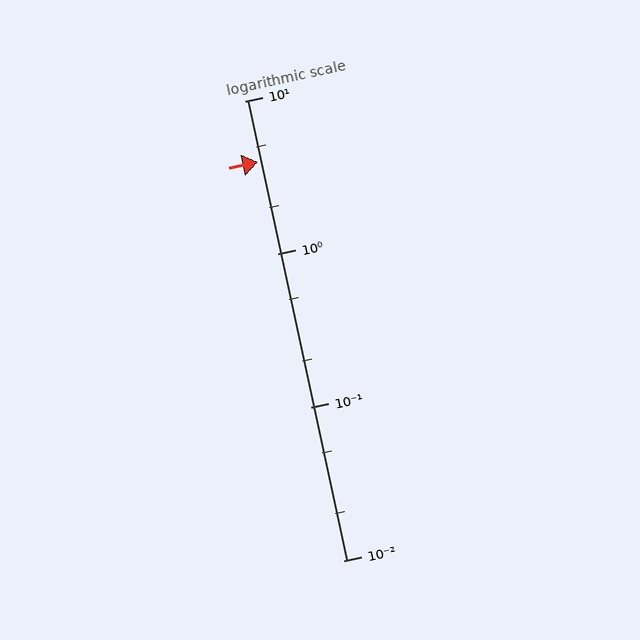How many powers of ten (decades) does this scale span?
The scale spans 3 decades, from 0.01 to 10.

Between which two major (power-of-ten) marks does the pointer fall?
The pointer is between 1 and 10.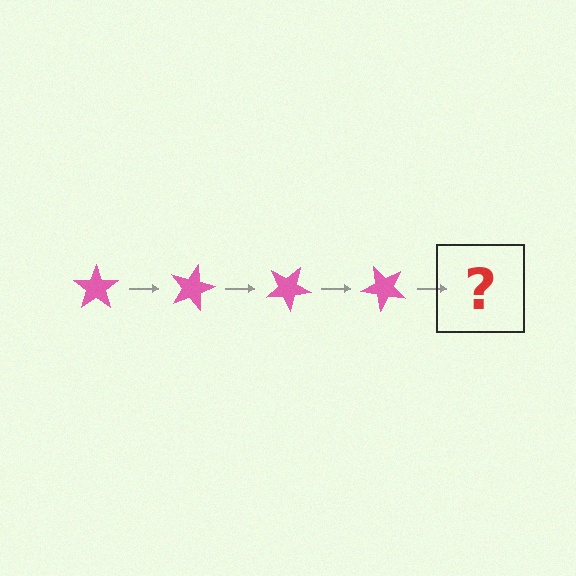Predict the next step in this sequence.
The next step is a pink star rotated 60 degrees.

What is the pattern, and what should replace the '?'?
The pattern is that the star rotates 15 degrees each step. The '?' should be a pink star rotated 60 degrees.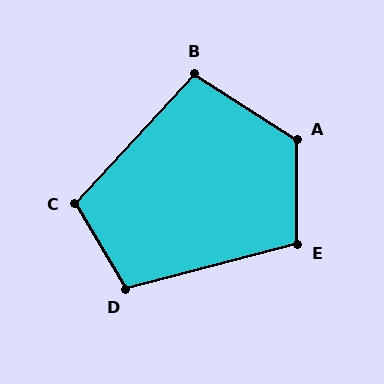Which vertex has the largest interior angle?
A, at approximately 122 degrees.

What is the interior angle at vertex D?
Approximately 106 degrees (obtuse).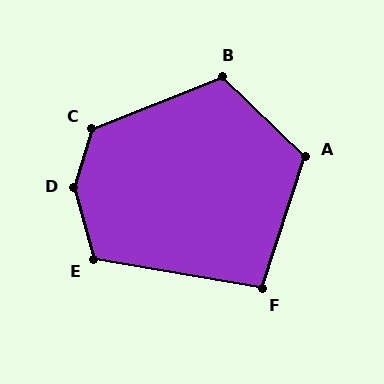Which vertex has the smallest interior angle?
F, at approximately 99 degrees.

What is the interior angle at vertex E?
Approximately 116 degrees (obtuse).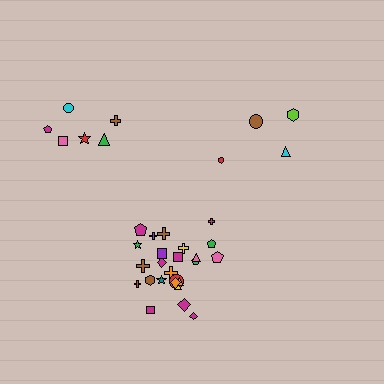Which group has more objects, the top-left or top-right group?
The top-left group.